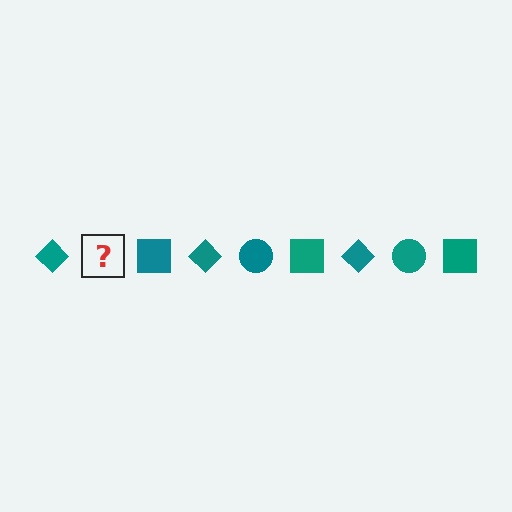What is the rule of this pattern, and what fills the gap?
The rule is that the pattern cycles through diamond, circle, square shapes in teal. The gap should be filled with a teal circle.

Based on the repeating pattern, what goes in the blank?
The blank should be a teal circle.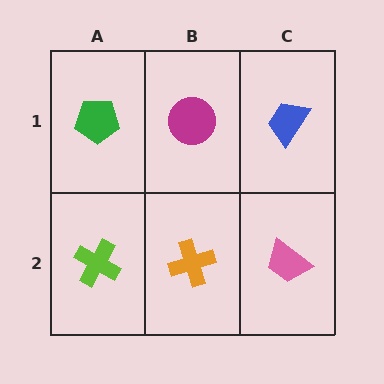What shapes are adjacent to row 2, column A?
A green pentagon (row 1, column A), an orange cross (row 2, column B).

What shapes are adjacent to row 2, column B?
A magenta circle (row 1, column B), a lime cross (row 2, column A), a pink trapezoid (row 2, column C).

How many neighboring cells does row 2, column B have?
3.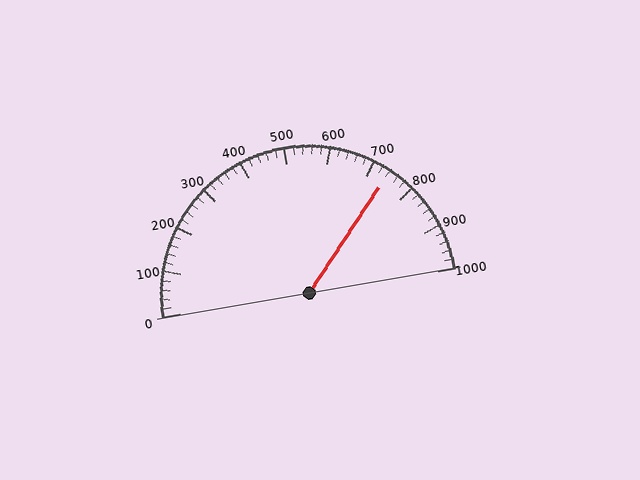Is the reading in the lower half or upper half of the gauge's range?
The reading is in the upper half of the range (0 to 1000).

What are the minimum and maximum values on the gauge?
The gauge ranges from 0 to 1000.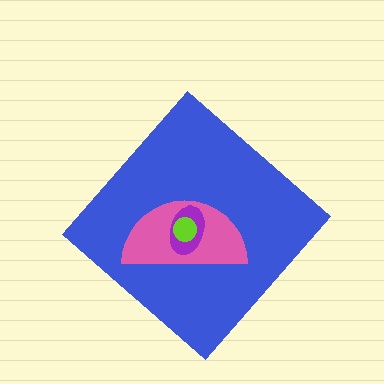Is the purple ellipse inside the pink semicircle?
Yes.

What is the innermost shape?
The lime circle.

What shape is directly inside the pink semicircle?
The purple ellipse.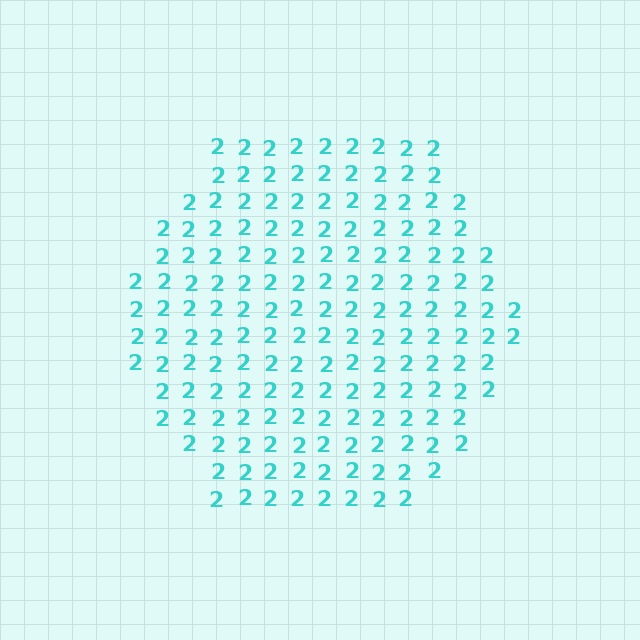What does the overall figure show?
The overall figure shows a hexagon.